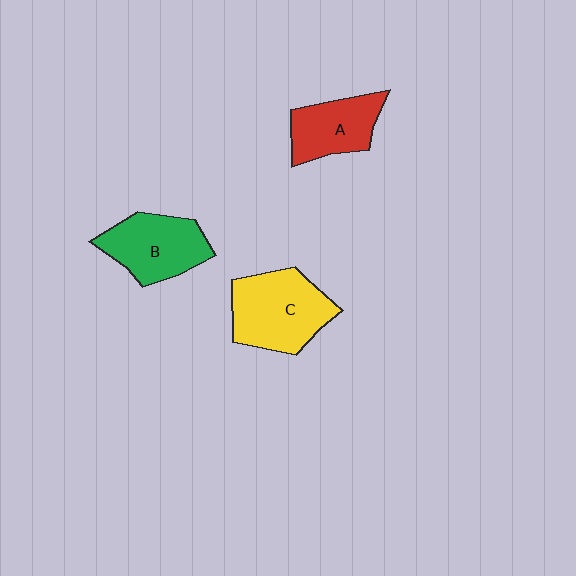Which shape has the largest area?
Shape C (yellow).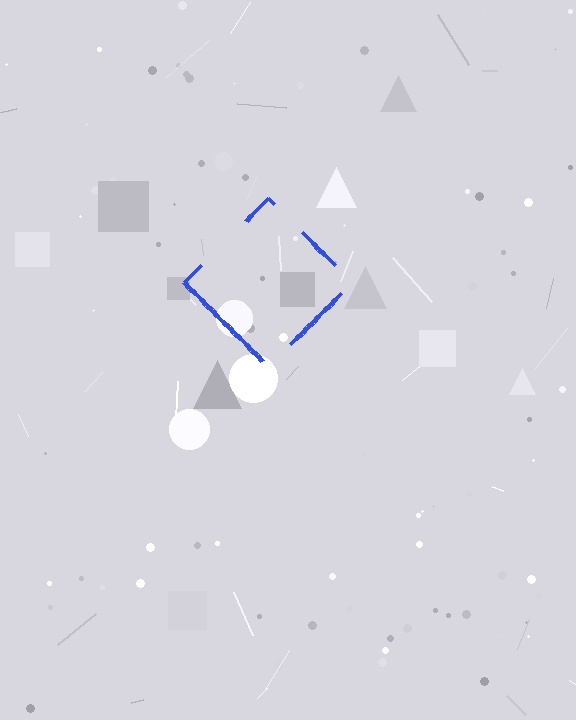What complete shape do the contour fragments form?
The contour fragments form a diamond.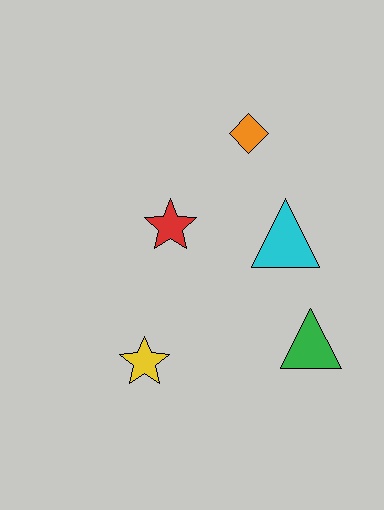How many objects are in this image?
There are 5 objects.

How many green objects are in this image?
There is 1 green object.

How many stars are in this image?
There are 2 stars.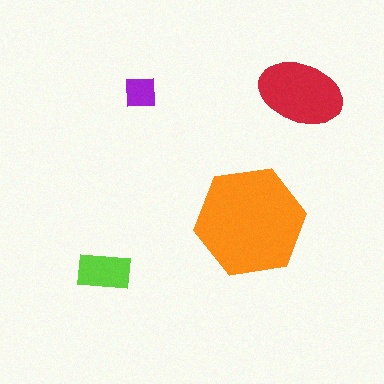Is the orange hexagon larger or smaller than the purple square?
Larger.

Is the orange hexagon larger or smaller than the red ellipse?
Larger.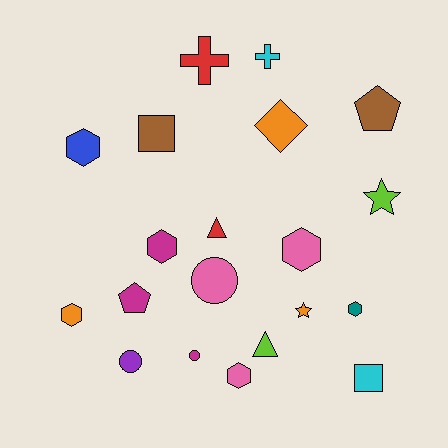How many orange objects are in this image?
There are 3 orange objects.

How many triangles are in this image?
There are 2 triangles.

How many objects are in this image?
There are 20 objects.